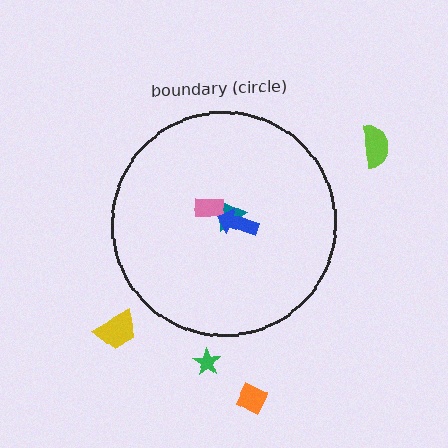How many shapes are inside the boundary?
3 inside, 4 outside.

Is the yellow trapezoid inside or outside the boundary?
Outside.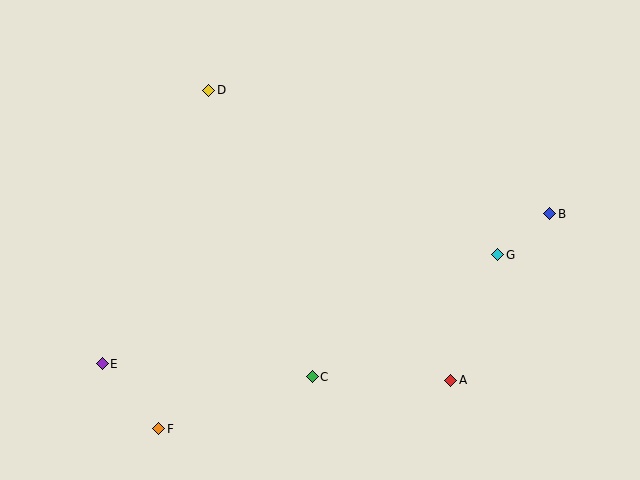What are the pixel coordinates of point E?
Point E is at (102, 364).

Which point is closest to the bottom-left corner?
Point E is closest to the bottom-left corner.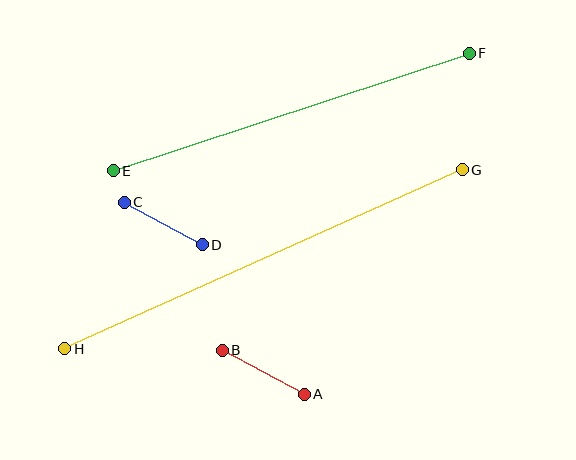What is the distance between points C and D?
The distance is approximately 89 pixels.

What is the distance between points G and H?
The distance is approximately 436 pixels.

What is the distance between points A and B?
The distance is approximately 93 pixels.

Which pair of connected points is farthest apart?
Points G and H are farthest apart.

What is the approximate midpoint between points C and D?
The midpoint is at approximately (163, 223) pixels.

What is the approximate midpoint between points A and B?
The midpoint is at approximately (263, 372) pixels.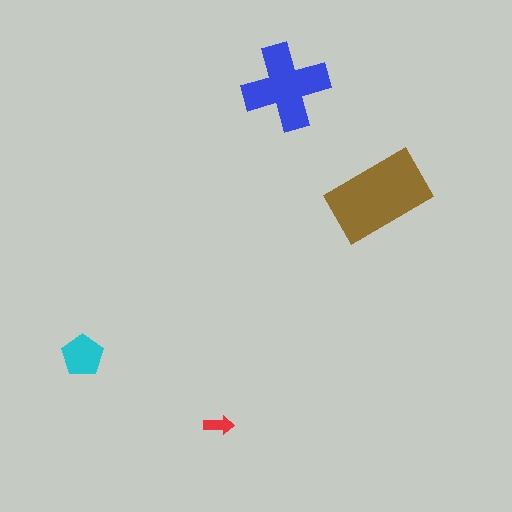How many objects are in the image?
There are 4 objects in the image.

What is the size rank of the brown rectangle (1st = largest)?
1st.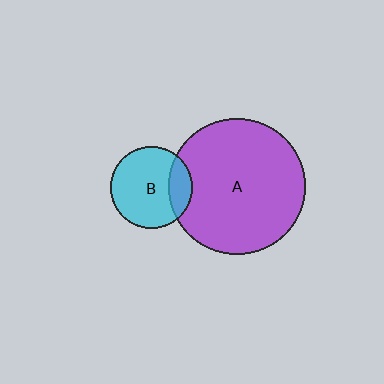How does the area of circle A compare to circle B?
Approximately 2.8 times.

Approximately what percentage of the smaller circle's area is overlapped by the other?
Approximately 20%.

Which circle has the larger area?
Circle A (purple).